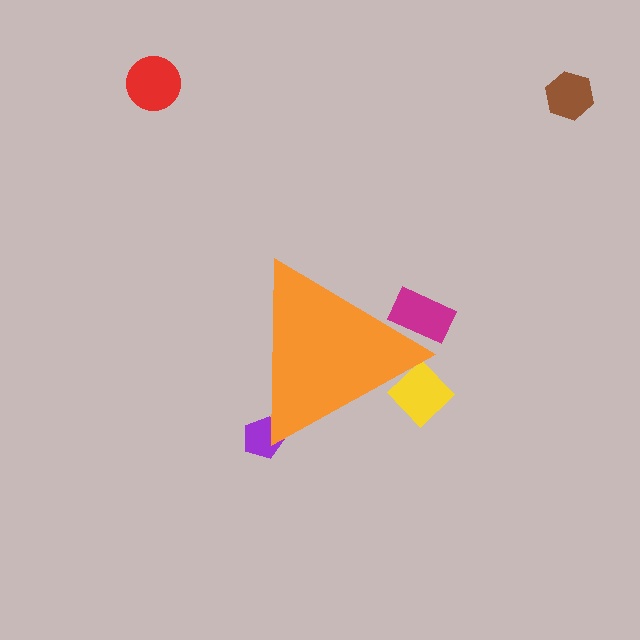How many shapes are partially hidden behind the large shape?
3 shapes are partially hidden.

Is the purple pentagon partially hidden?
Yes, the purple pentagon is partially hidden behind the orange triangle.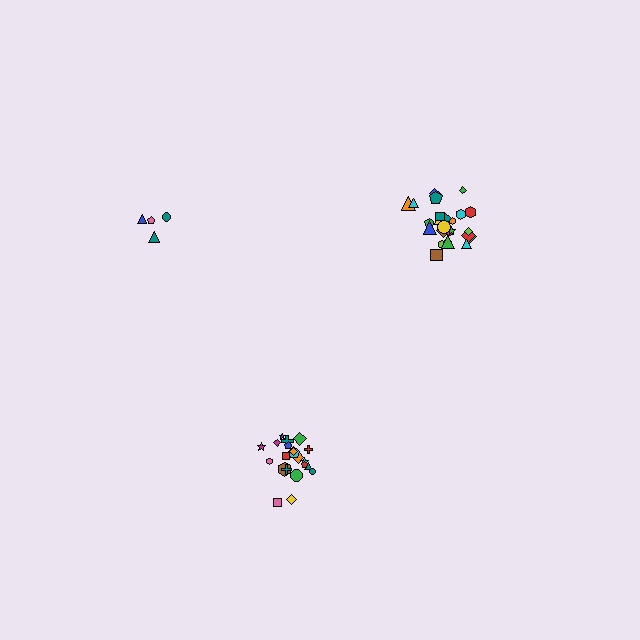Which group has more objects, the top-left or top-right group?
The top-right group.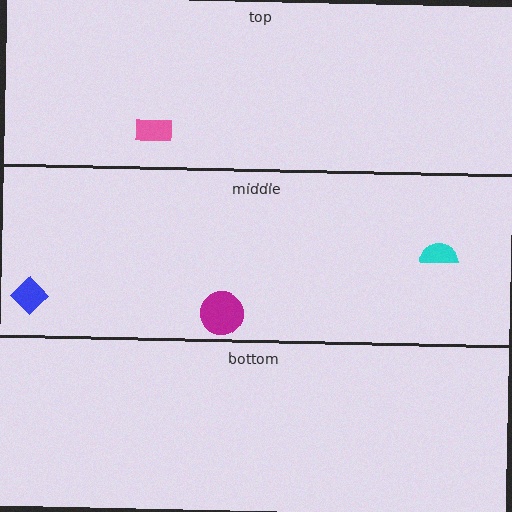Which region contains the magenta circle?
The middle region.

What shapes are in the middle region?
The cyan semicircle, the magenta circle, the blue diamond.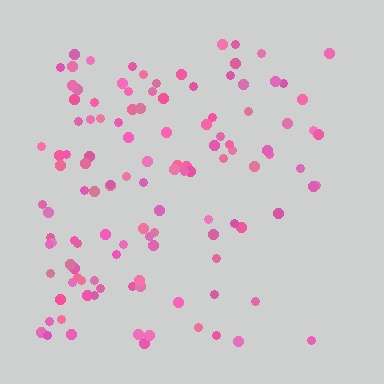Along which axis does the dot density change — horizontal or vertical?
Horizontal.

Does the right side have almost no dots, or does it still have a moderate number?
Still a moderate number, just noticeably fewer than the left.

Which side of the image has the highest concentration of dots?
The left.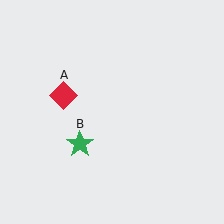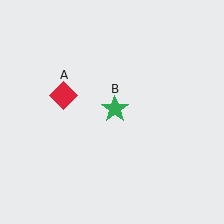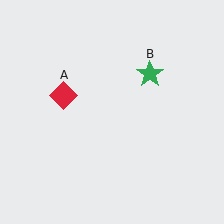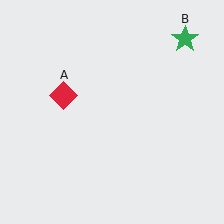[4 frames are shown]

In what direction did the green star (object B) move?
The green star (object B) moved up and to the right.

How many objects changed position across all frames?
1 object changed position: green star (object B).